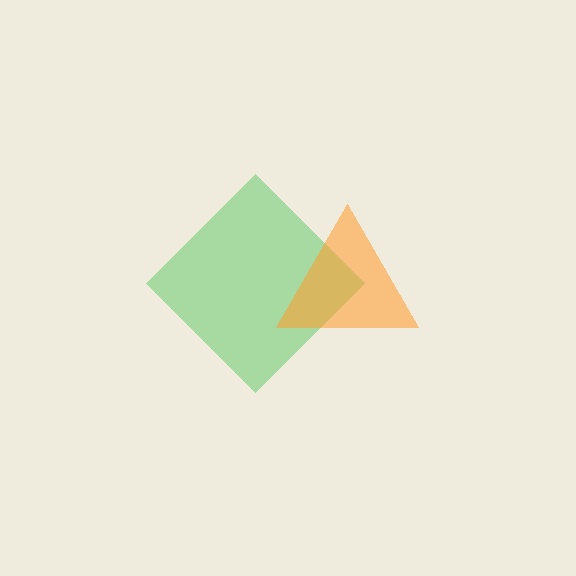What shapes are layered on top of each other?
The layered shapes are: a green diamond, an orange triangle.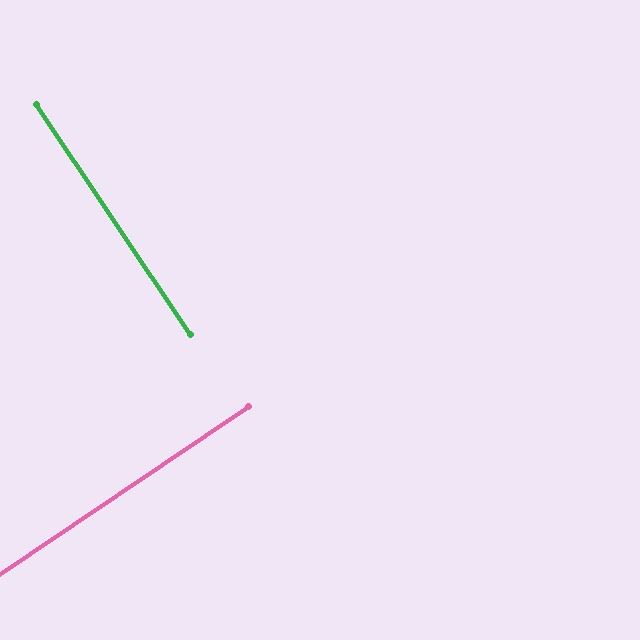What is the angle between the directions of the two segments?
Approximately 90 degrees.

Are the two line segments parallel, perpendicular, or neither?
Perpendicular — they meet at approximately 90°.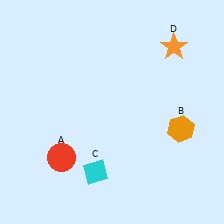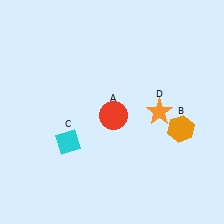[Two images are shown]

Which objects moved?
The objects that moved are: the red circle (A), the cyan diamond (C), the orange star (D).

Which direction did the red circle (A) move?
The red circle (A) moved right.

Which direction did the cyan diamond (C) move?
The cyan diamond (C) moved up.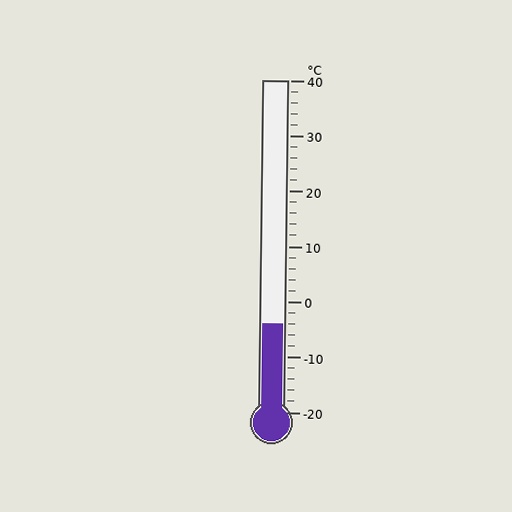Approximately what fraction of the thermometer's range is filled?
The thermometer is filled to approximately 25% of its range.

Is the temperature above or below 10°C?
The temperature is below 10°C.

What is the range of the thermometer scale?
The thermometer scale ranges from -20°C to 40°C.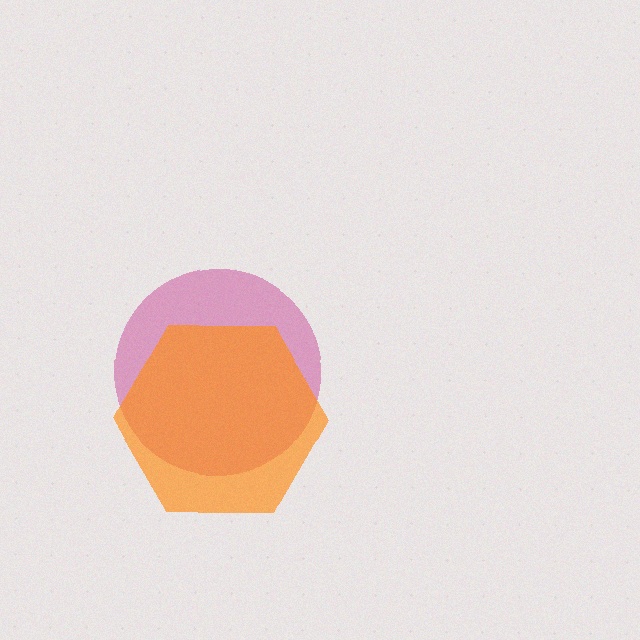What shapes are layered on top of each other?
The layered shapes are: a magenta circle, an orange hexagon.